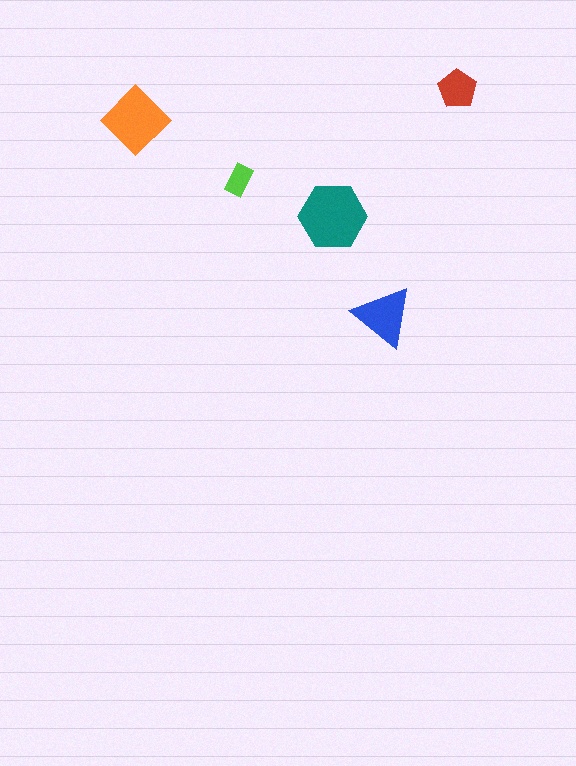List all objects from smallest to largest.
The lime rectangle, the red pentagon, the blue triangle, the orange diamond, the teal hexagon.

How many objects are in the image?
There are 5 objects in the image.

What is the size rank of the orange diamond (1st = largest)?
2nd.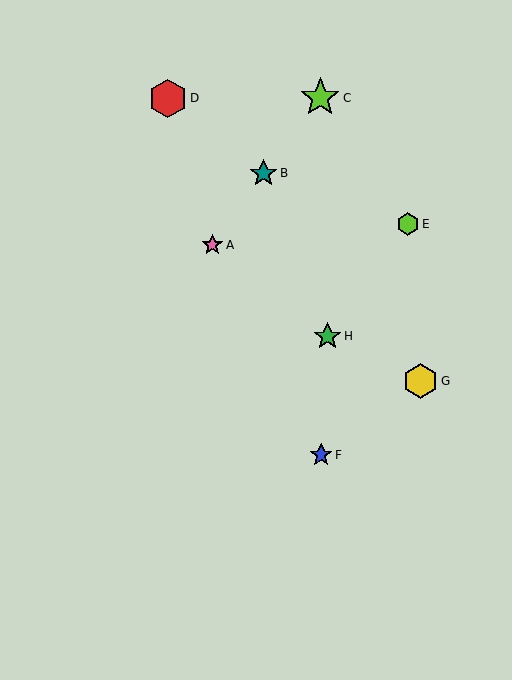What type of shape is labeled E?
Shape E is a lime hexagon.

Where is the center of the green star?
The center of the green star is at (328, 336).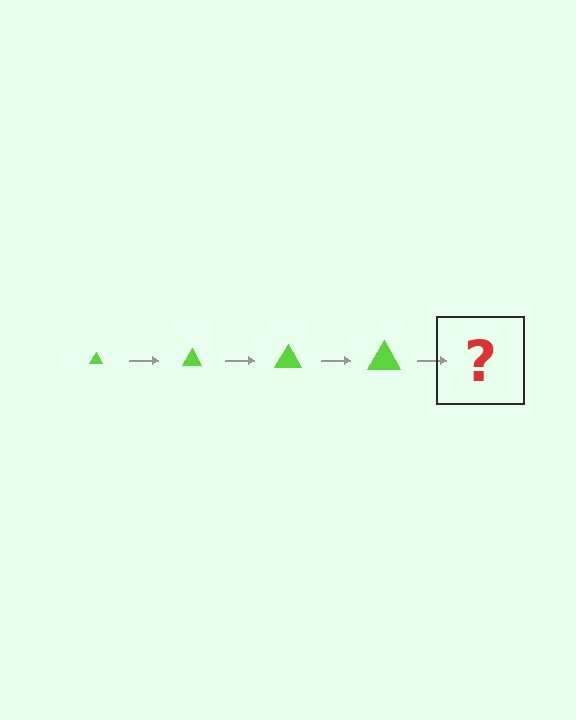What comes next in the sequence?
The next element should be a lime triangle, larger than the previous one.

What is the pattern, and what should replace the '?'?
The pattern is that the triangle gets progressively larger each step. The '?' should be a lime triangle, larger than the previous one.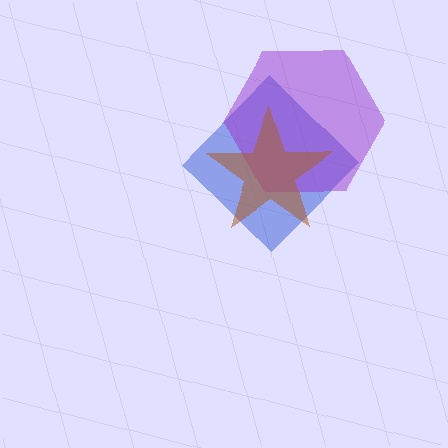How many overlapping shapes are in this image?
There are 3 overlapping shapes in the image.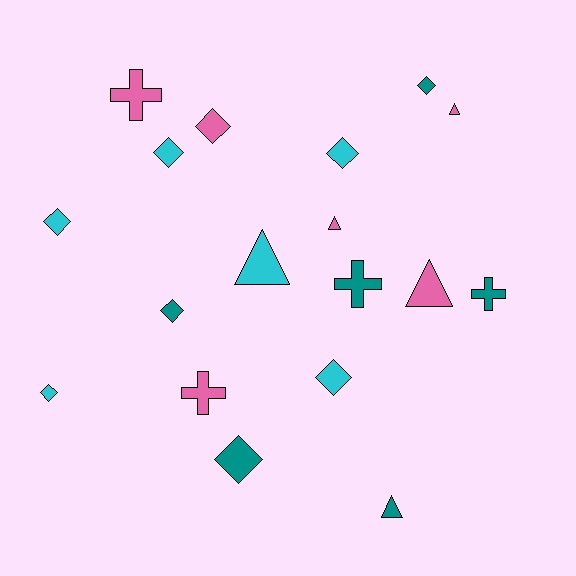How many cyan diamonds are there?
There are 5 cyan diamonds.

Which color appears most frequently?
Pink, with 6 objects.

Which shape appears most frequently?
Diamond, with 9 objects.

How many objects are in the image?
There are 18 objects.